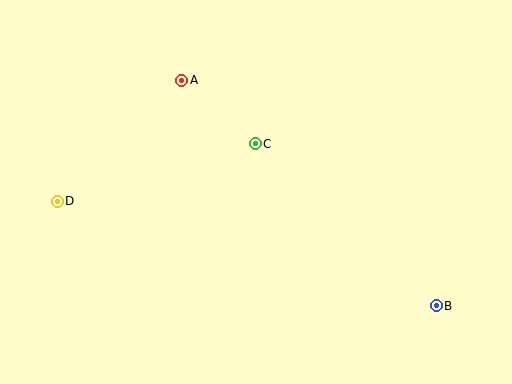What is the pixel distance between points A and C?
The distance between A and C is 97 pixels.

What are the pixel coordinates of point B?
Point B is at (436, 306).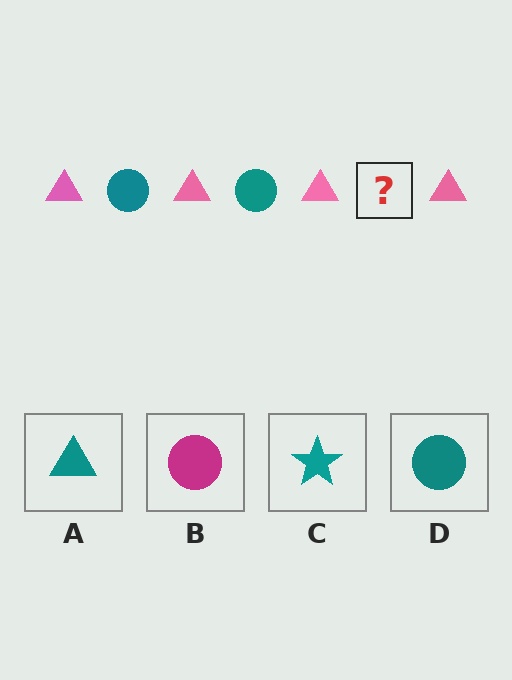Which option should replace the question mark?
Option D.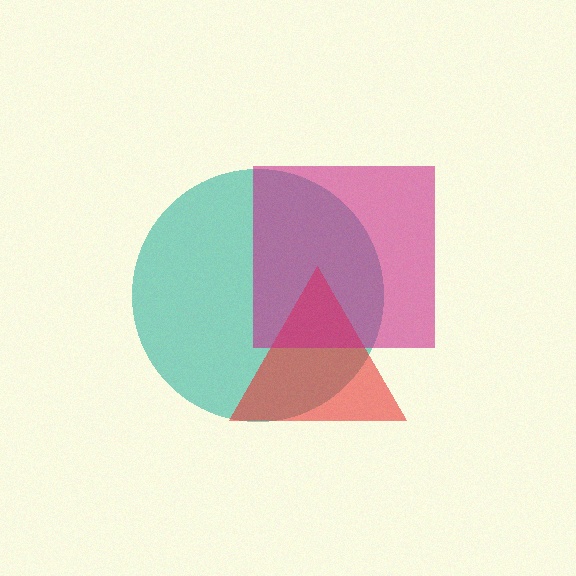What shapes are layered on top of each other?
The layered shapes are: a teal circle, a red triangle, a magenta square.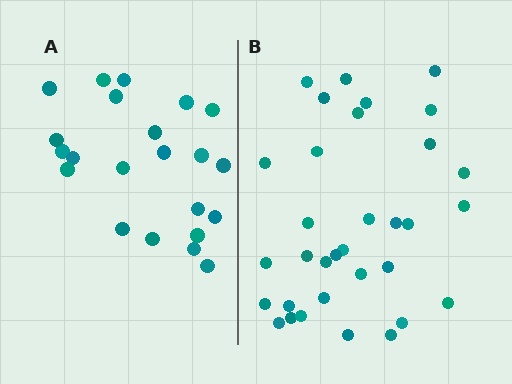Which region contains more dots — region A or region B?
Region B (the right region) has more dots.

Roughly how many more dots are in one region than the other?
Region B has roughly 12 or so more dots than region A.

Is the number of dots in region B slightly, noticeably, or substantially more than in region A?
Region B has substantially more. The ratio is roughly 1.5 to 1.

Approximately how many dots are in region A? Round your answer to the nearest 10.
About 20 dots. (The exact count is 22, which rounds to 20.)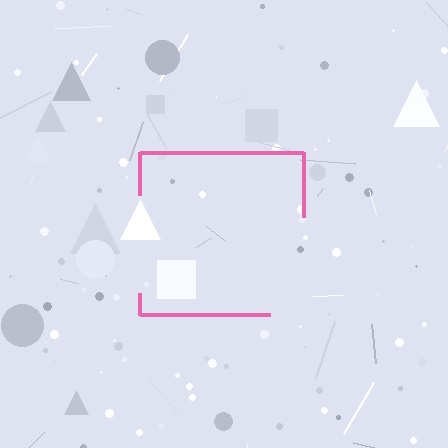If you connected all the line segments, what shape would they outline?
They would outline a square.